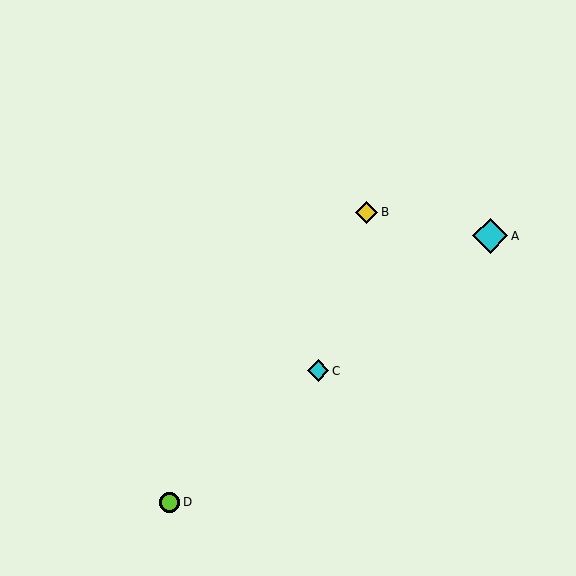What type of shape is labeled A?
Shape A is a cyan diamond.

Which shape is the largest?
The cyan diamond (labeled A) is the largest.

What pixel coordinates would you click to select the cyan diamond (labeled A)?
Click at (490, 236) to select the cyan diamond A.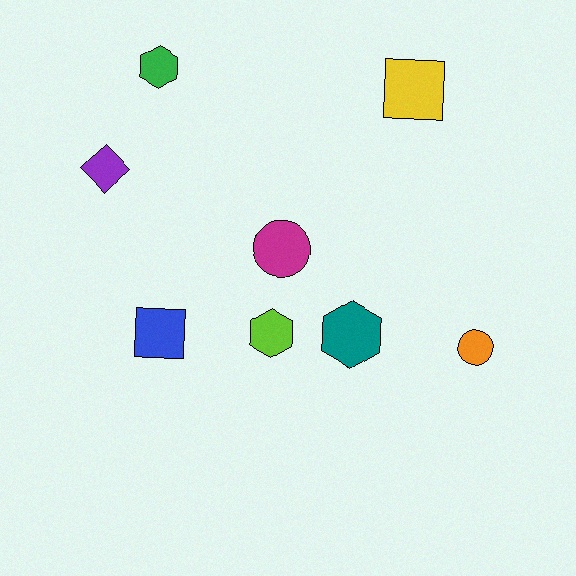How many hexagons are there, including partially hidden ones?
There are 3 hexagons.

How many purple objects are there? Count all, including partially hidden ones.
There is 1 purple object.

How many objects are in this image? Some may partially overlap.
There are 8 objects.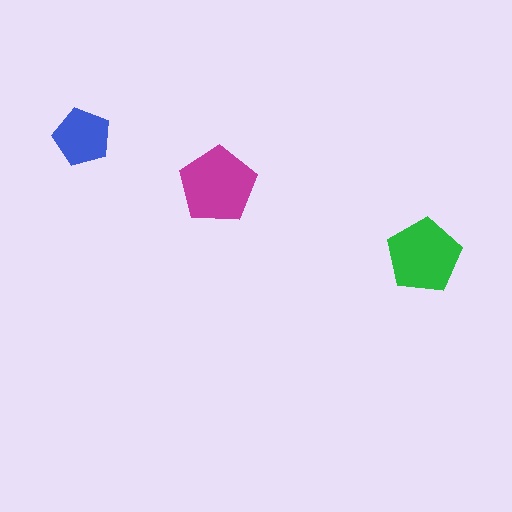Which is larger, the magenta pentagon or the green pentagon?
The magenta one.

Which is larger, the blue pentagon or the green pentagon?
The green one.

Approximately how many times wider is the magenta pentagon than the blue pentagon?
About 1.5 times wider.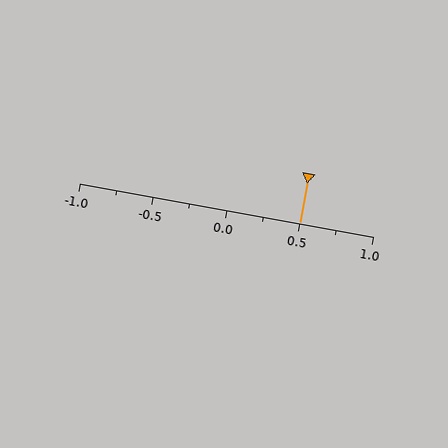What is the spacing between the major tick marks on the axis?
The major ticks are spaced 0.5 apart.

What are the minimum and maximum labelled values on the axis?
The axis runs from -1.0 to 1.0.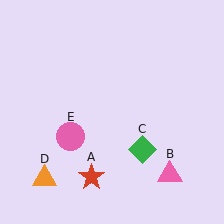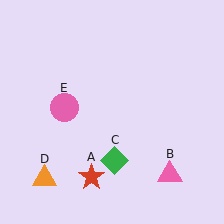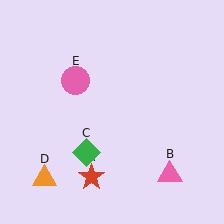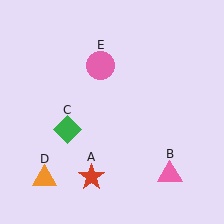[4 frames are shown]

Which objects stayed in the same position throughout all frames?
Red star (object A) and pink triangle (object B) and orange triangle (object D) remained stationary.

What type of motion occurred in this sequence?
The green diamond (object C), pink circle (object E) rotated clockwise around the center of the scene.